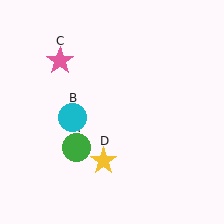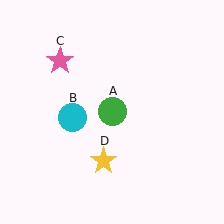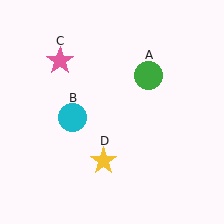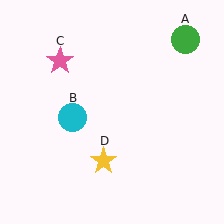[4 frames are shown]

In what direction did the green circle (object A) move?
The green circle (object A) moved up and to the right.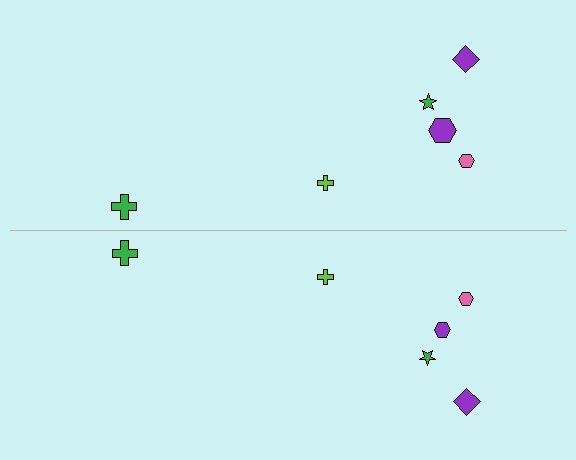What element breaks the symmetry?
The purple hexagon on the bottom side has a different size than its mirror counterpart.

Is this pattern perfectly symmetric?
No, the pattern is not perfectly symmetric. The purple hexagon on the bottom side has a different size than its mirror counterpart.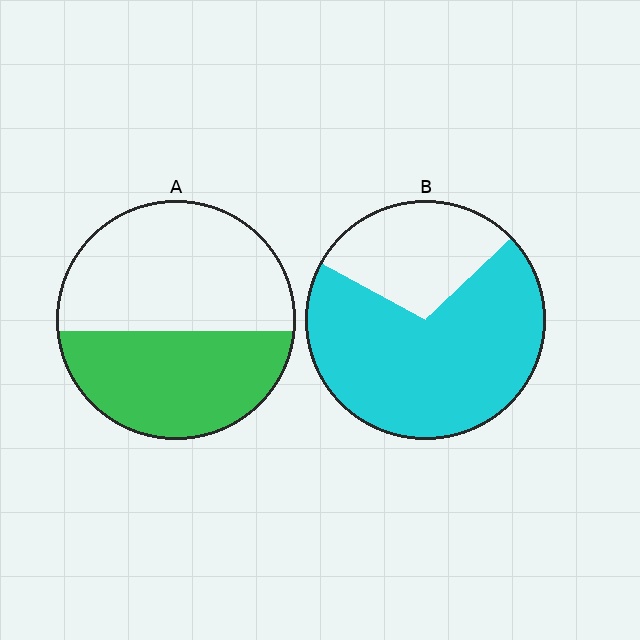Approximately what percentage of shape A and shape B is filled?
A is approximately 45% and B is approximately 70%.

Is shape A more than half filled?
No.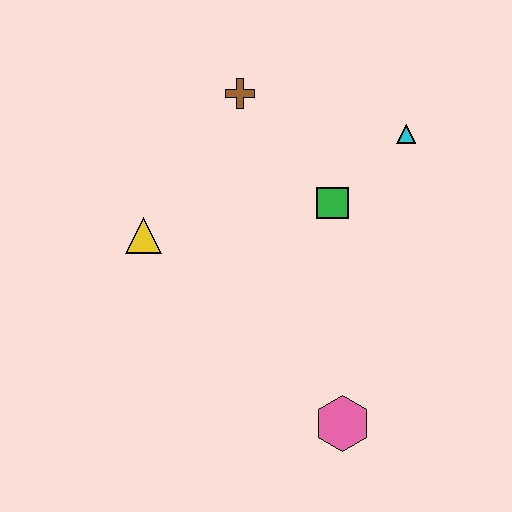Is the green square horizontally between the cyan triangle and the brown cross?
Yes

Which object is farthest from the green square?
The pink hexagon is farthest from the green square.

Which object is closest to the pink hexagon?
The green square is closest to the pink hexagon.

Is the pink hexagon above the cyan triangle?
No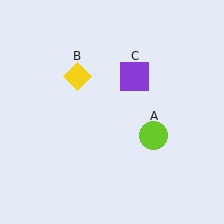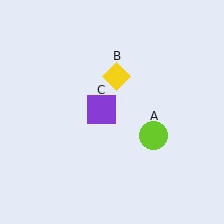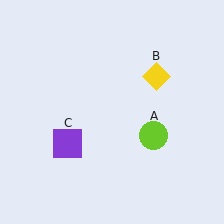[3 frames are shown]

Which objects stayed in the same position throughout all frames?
Lime circle (object A) remained stationary.